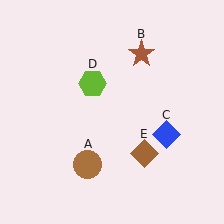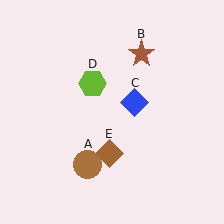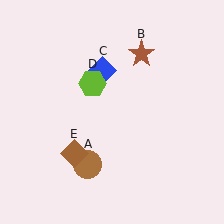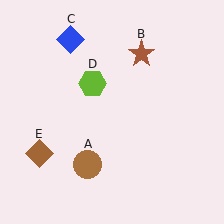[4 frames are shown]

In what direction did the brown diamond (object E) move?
The brown diamond (object E) moved left.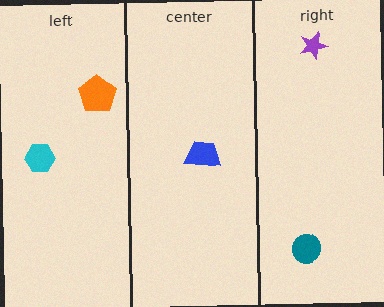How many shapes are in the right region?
2.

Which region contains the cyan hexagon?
The left region.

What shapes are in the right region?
The purple star, the teal circle.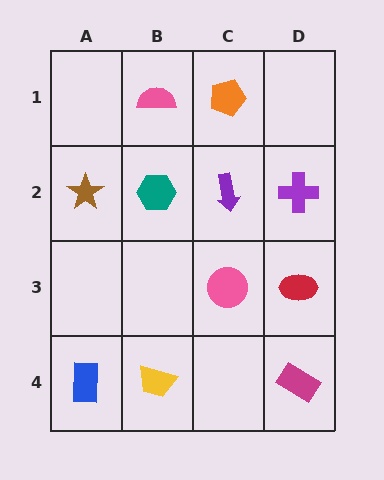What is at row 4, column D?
A magenta rectangle.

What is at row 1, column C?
An orange pentagon.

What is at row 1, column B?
A pink semicircle.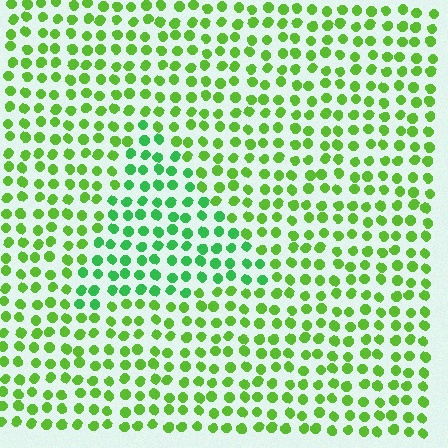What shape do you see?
I see a triangle.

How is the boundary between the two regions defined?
The boundary is defined purely by a slight shift in hue (about 31 degrees). Spacing, size, and orientation are identical on both sides.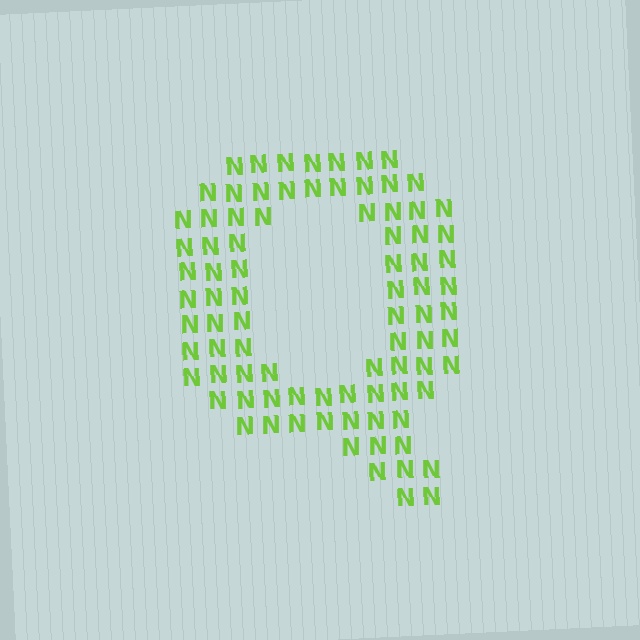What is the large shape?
The large shape is the letter Q.